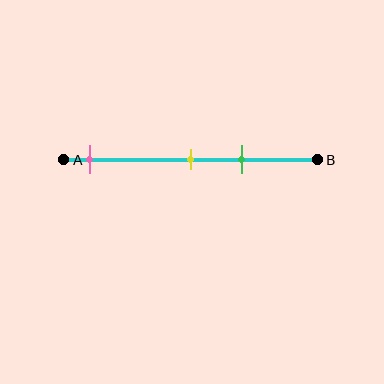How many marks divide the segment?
There are 3 marks dividing the segment.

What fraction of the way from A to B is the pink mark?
The pink mark is approximately 10% (0.1) of the way from A to B.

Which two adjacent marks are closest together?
The yellow and green marks are the closest adjacent pair.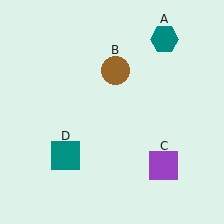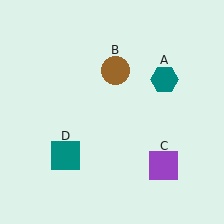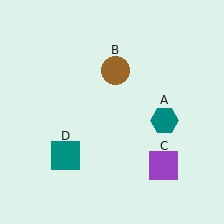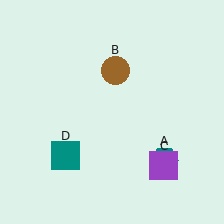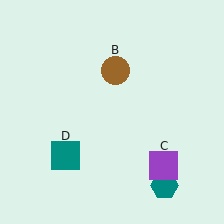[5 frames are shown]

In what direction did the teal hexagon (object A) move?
The teal hexagon (object A) moved down.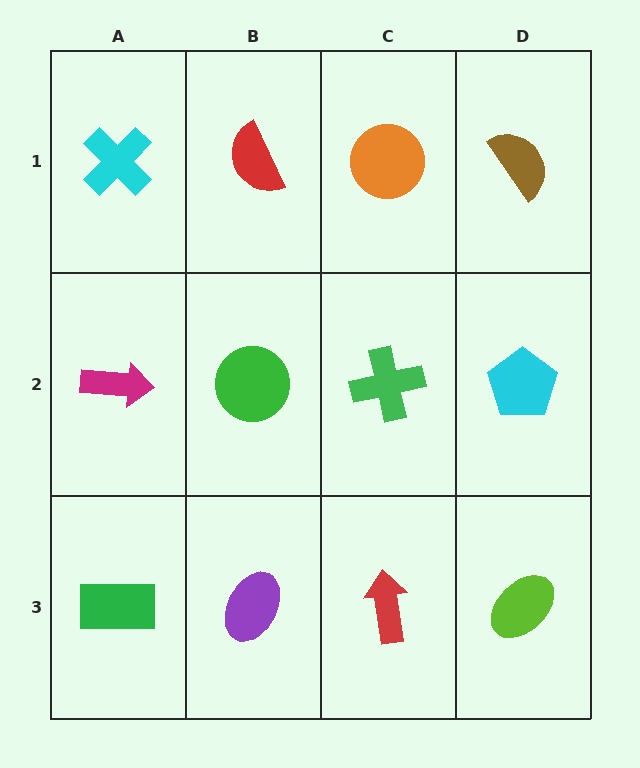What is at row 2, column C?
A green cross.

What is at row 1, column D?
A brown semicircle.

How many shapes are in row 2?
4 shapes.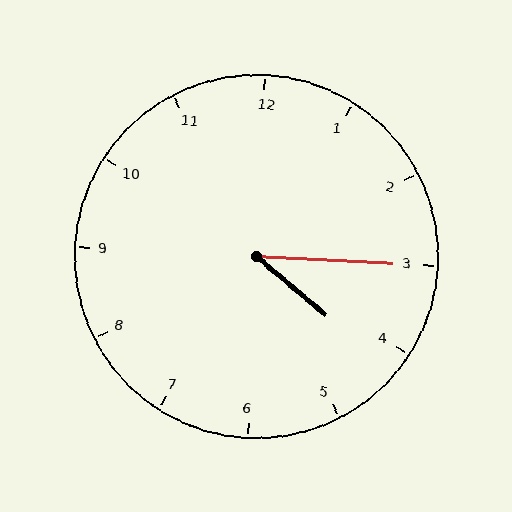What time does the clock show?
4:15.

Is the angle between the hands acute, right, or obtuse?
It is acute.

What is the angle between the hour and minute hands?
Approximately 38 degrees.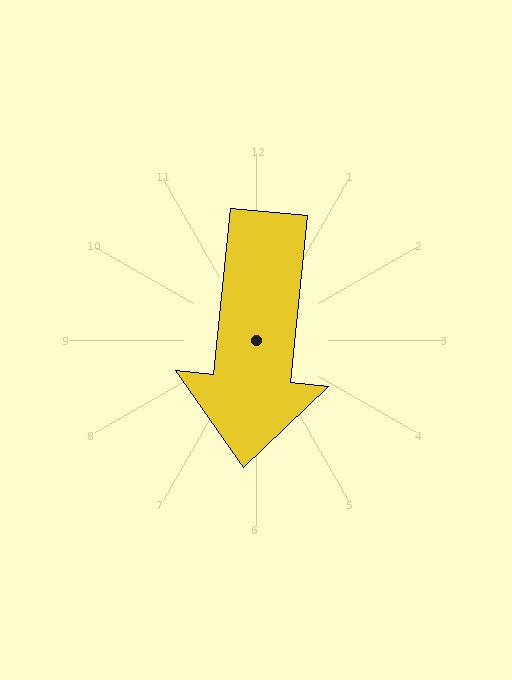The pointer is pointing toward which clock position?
Roughly 6 o'clock.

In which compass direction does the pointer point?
South.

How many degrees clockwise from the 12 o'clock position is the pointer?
Approximately 186 degrees.